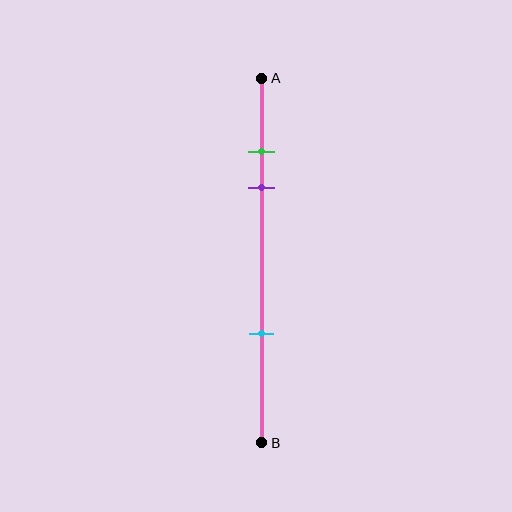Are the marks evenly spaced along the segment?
No, the marks are not evenly spaced.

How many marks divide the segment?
There are 3 marks dividing the segment.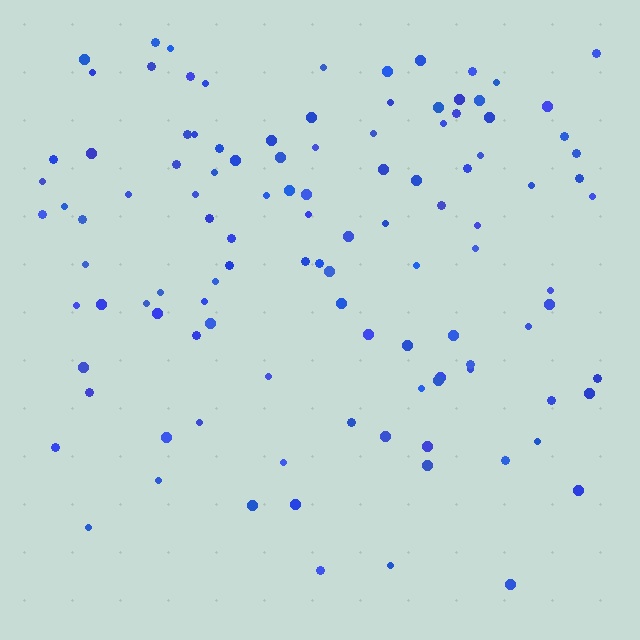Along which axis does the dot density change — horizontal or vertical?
Vertical.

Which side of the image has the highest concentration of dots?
The top.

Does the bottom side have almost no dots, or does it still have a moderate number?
Still a moderate number, just noticeably fewer than the top.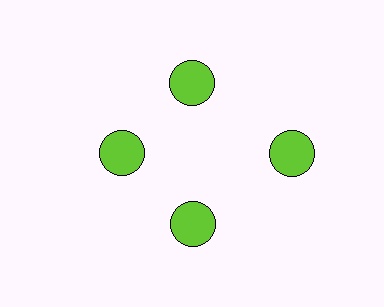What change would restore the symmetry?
The symmetry would be restored by moving it inward, back onto the ring so that all 4 circles sit at equal angles and equal distance from the center.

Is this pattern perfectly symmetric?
No. The 4 lime circles are arranged in a ring, but one element near the 3 o'clock position is pushed outward from the center, breaking the 4-fold rotational symmetry.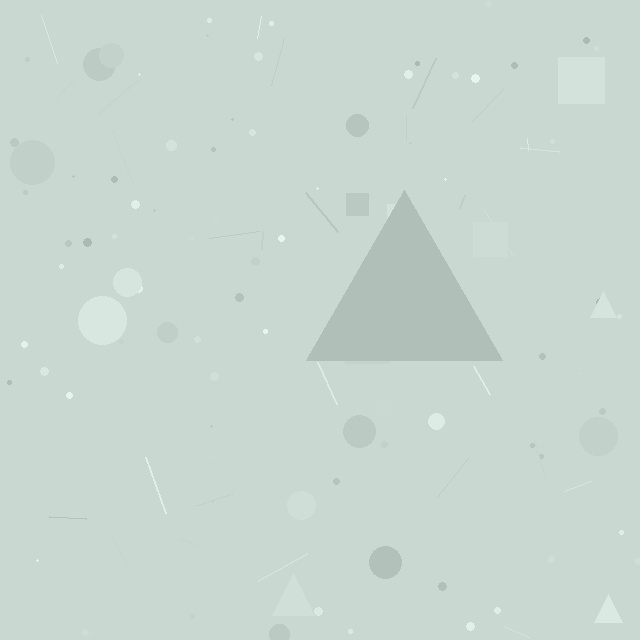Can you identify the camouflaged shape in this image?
The camouflaged shape is a triangle.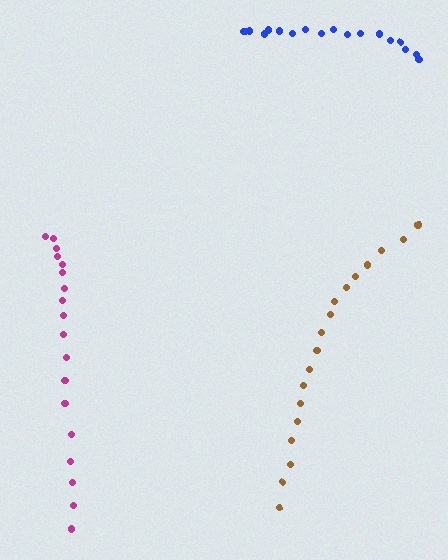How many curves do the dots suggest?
There are 3 distinct paths.